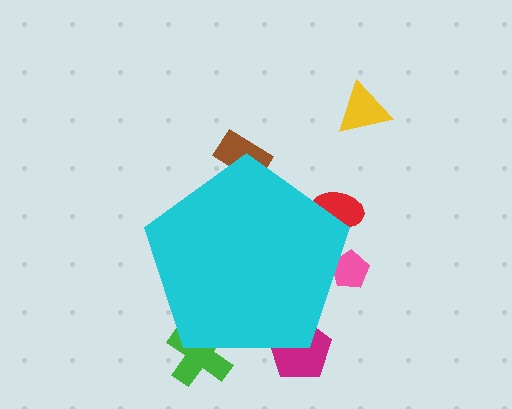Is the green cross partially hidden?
Yes, the green cross is partially hidden behind the cyan pentagon.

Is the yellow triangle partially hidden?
No, the yellow triangle is fully visible.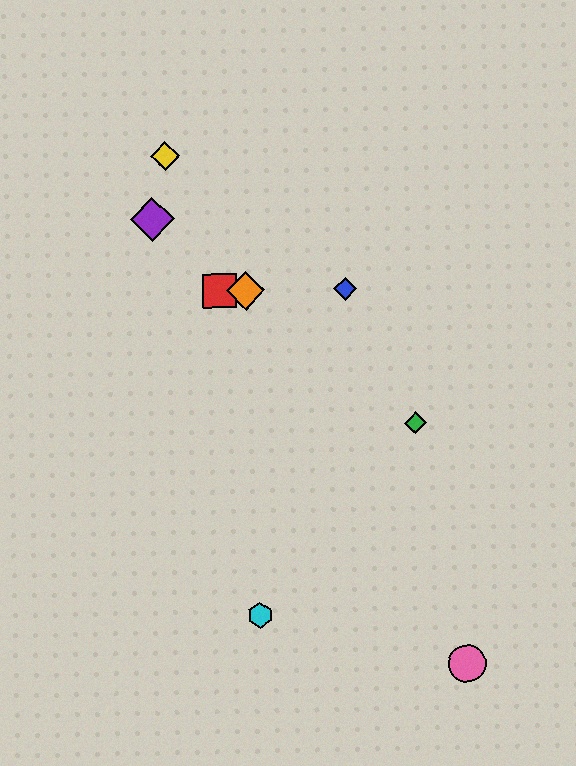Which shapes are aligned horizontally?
The red square, the blue diamond, the orange diamond are aligned horizontally.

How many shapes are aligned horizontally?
3 shapes (the red square, the blue diamond, the orange diamond) are aligned horizontally.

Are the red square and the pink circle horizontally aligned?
No, the red square is at y≈291 and the pink circle is at y≈664.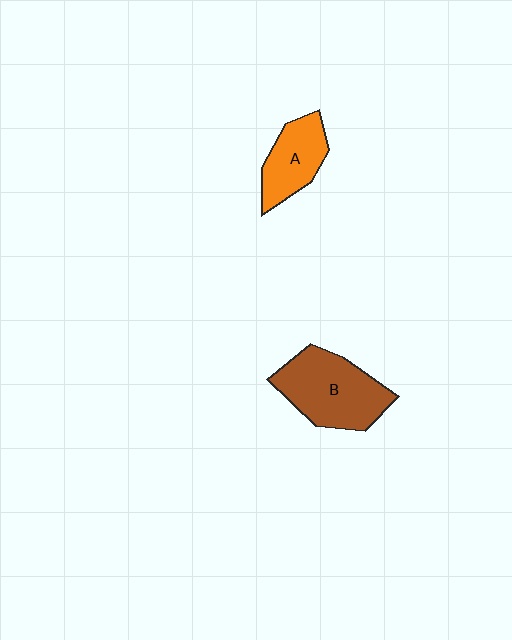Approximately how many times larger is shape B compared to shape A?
Approximately 1.6 times.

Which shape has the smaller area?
Shape A (orange).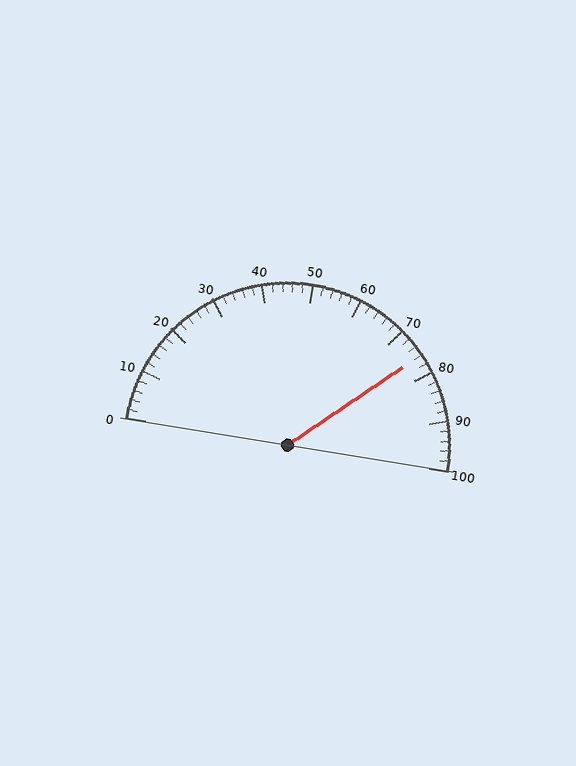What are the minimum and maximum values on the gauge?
The gauge ranges from 0 to 100.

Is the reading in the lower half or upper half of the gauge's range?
The reading is in the upper half of the range (0 to 100).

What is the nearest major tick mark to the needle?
The nearest major tick mark is 80.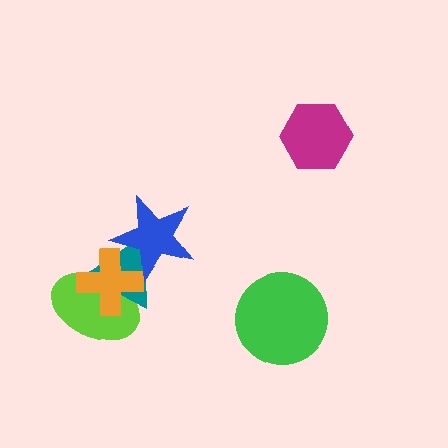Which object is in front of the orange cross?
The blue star is in front of the orange cross.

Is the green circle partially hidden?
No, no other shape covers it.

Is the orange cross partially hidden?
Yes, it is partially covered by another shape.